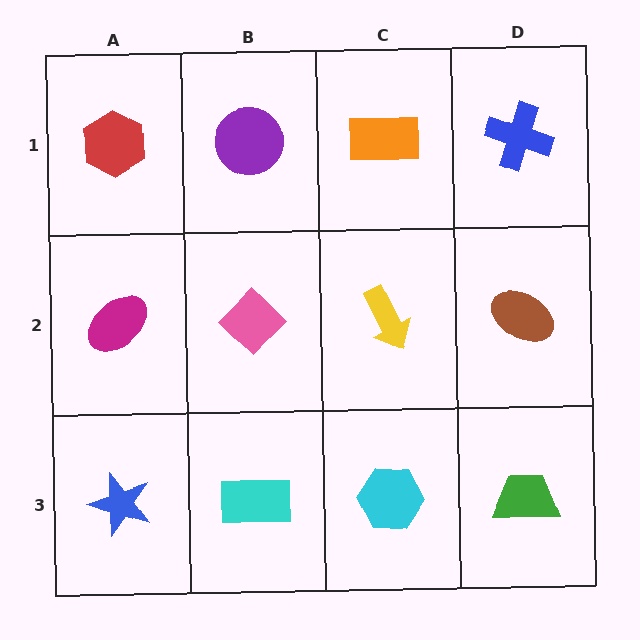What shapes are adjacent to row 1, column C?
A yellow arrow (row 2, column C), a purple circle (row 1, column B), a blue cross (row 1, column D).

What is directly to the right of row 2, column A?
A pink diamond.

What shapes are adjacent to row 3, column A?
A magenta ellipse (row 2, column A), a cyan rectangle (row 3, column B).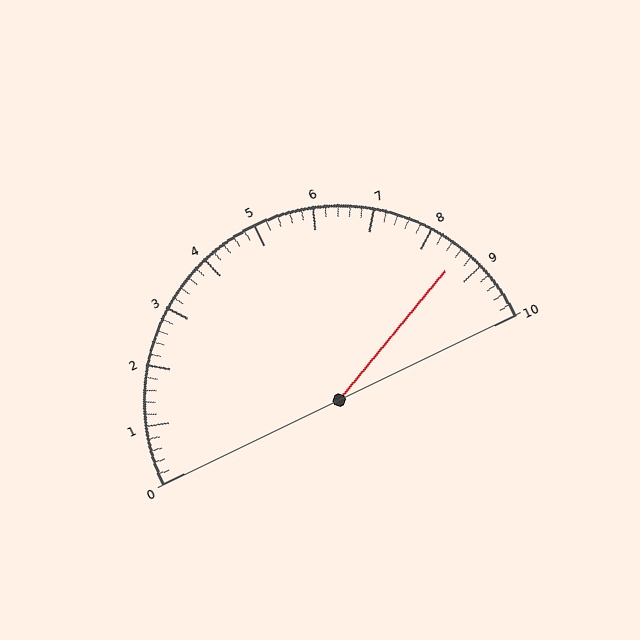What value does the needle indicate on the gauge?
The needle indicates approximately 8.6.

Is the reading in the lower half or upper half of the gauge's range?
The reading is in the upper half of the range (0 to 10).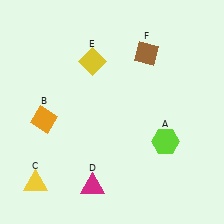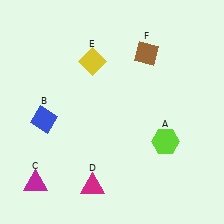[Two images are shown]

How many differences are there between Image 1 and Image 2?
There are 2 differences between the two images.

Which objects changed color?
B changed from orange to blue. C changed from yellow to magenta.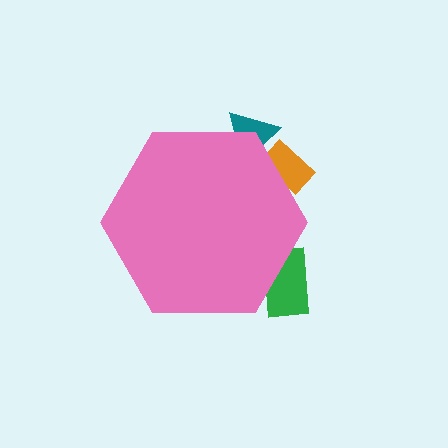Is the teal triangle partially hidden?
Yes, the teal triangle is partially hidden behind the pink hexagon.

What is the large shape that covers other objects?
A pink hexagon.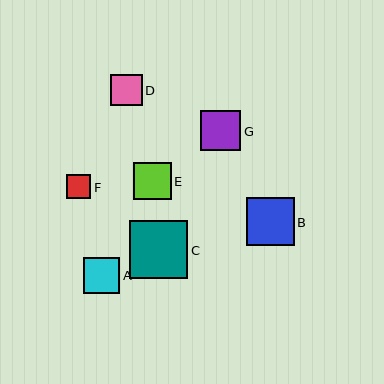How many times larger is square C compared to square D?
Square C is approximately 1.9 times the size of square D.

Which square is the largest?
Square C is the largest with a size of approximately 58 pixels.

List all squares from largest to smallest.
From largest to smallest: C, B, G, E, A, D, F.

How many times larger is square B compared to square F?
Square B is approximately 2.0 times the size of square F.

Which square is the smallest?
Square F is the smallest with a size of approximately 24 pixels.